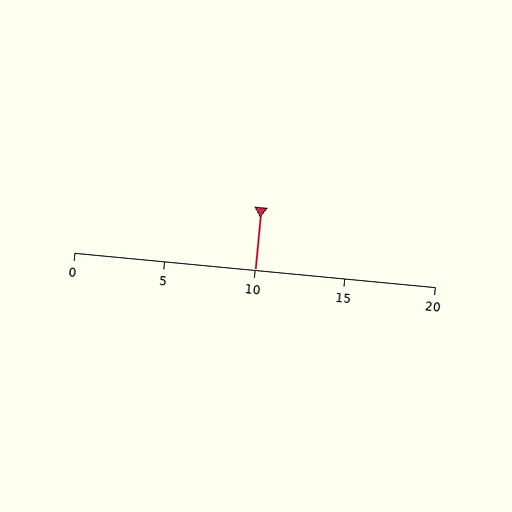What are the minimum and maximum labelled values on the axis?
The axis runs from 0 to 20.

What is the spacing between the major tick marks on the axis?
The major ticks are spaced 5 apart.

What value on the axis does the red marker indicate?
The marker indicates approximately 10.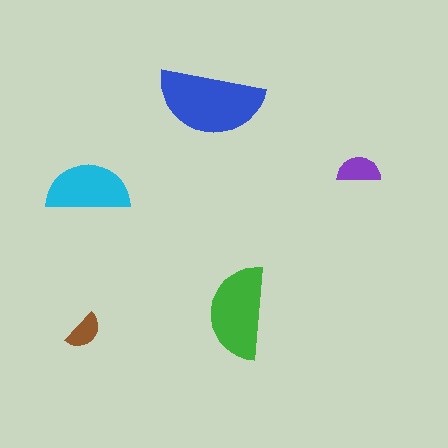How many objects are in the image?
There are 5 objects in the image.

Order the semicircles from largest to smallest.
the blue one, the green one, the cyan one, the purple one, the brown one.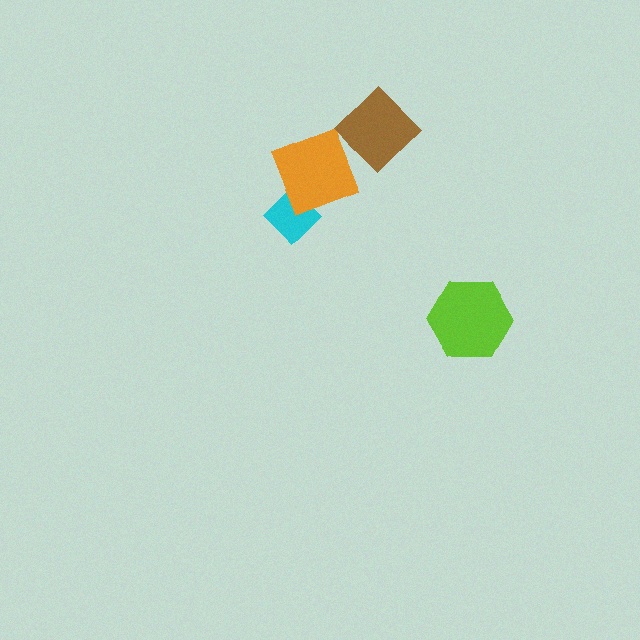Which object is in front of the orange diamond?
The brown diamond is in front of the orange diamond.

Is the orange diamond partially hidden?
Yes, it is partially covered by another shape.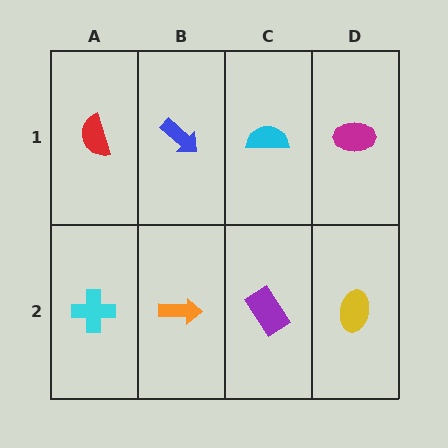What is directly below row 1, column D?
A yellow ellipse.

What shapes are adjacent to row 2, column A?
A red semicircle (row 1, column A), an orange arrow (row 2, column B).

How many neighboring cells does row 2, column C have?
3.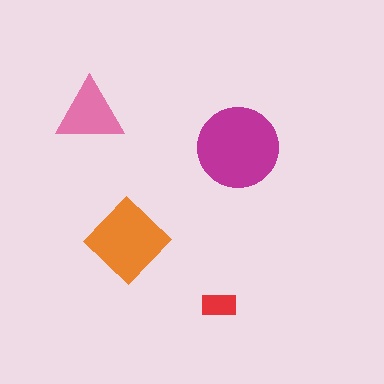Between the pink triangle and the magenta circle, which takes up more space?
The magenta circle.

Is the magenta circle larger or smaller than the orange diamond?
Larger.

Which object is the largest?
The magenta circle.